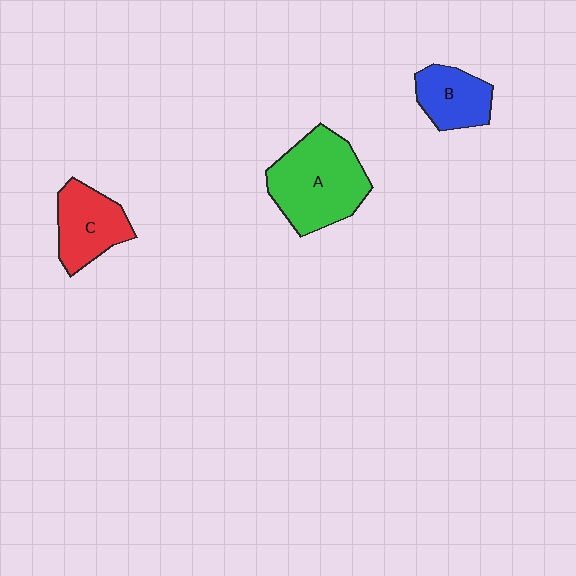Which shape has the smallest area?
Shape B (blue).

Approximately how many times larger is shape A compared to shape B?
Approximately 1.9 times.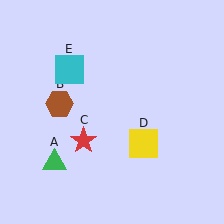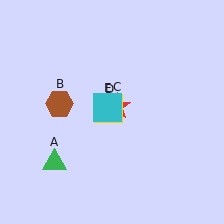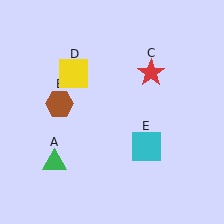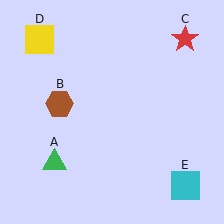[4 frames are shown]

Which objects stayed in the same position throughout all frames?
Green triangle (object A) and brown hexagon (object B) remained stationary.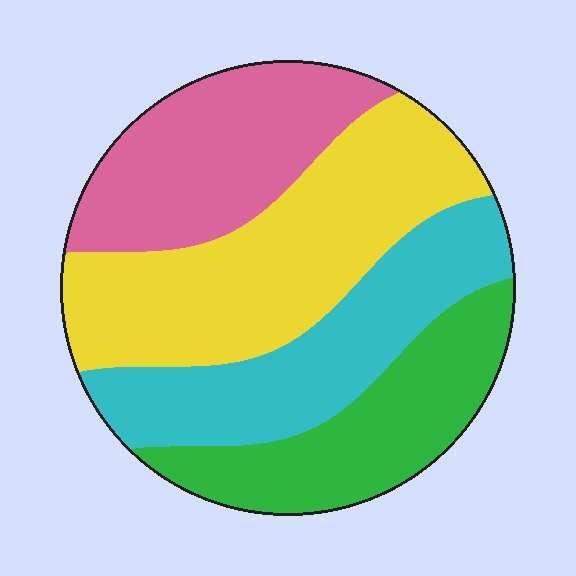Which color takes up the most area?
Yellow, at roughly 35%.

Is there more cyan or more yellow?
Yellow.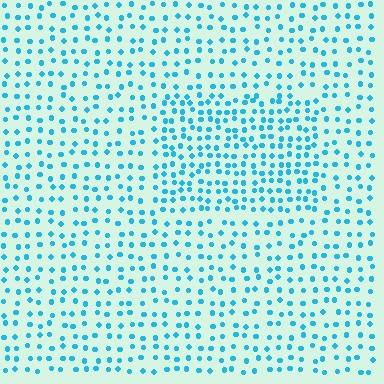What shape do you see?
I see a rectangle.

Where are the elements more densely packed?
The elements are more densely packed inside the rectangle boundary.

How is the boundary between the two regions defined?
The boundary is defined by a change in element density (approximately 1.6x ratio). All elements are the same color, size, and shape.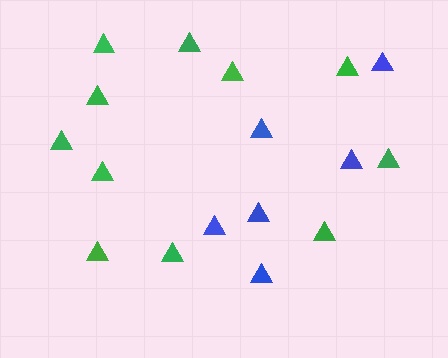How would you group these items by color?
There are 2 groups: one group of blue triangles (6) and one group of green triangles (11).